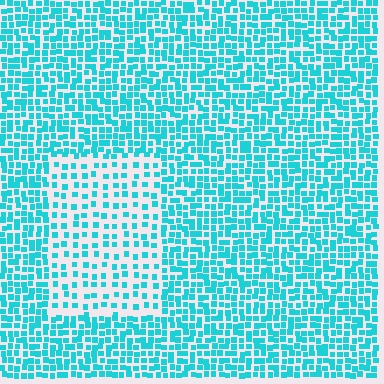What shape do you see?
I see a rectangle.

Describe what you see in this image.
The image contains small cyan elements arranged at two different densities. A rectangle-shaped region is visible where the elements are less densely packed than the surrounding area.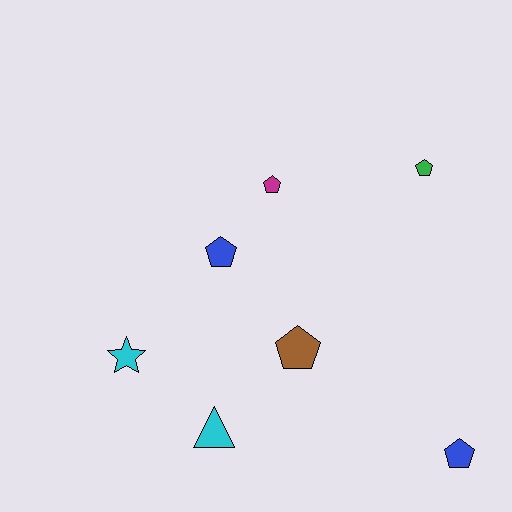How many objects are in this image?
There are 7 objects.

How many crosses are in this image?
There are no crosses.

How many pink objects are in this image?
There are no pink objects.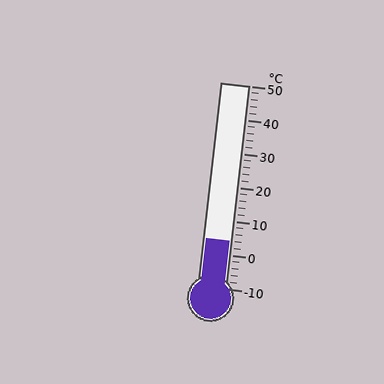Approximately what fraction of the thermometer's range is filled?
The thermometer is filled to approximately 25% of its range.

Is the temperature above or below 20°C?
The temperature is below 20°C.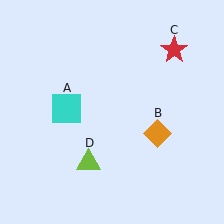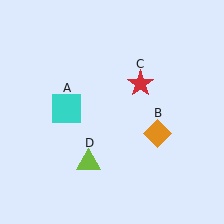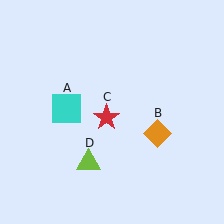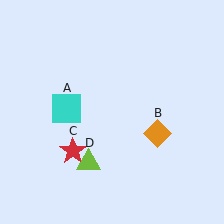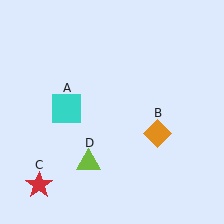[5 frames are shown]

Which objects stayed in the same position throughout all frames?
Cyan square (object A) and orange diamond (object B) and lime triangle (object D) remained stationary.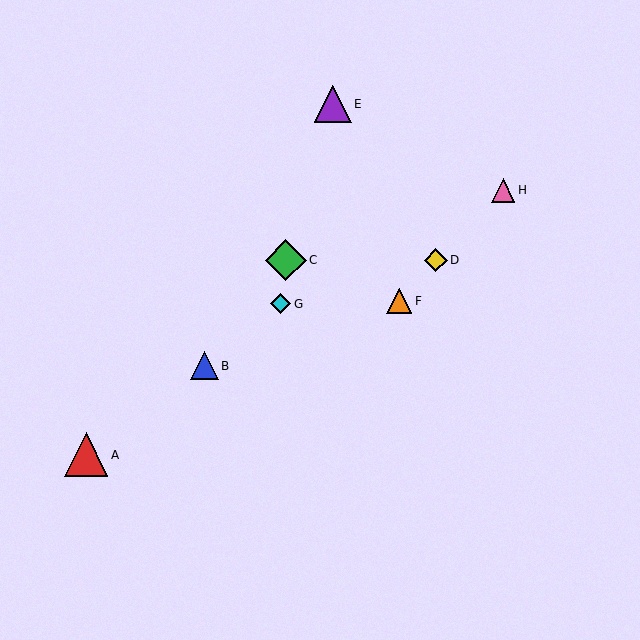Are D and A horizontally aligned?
No, D is at y≈260 and A is at y≈455.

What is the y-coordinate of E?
Object E is at y≈104.